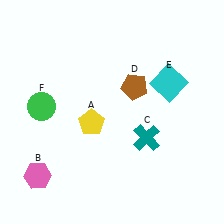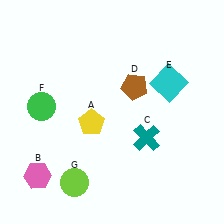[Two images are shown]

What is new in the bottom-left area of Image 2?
A lime circle (G) was added in the bottom-left area of Image 2.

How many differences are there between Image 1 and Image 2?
There is 1 difference between the two images.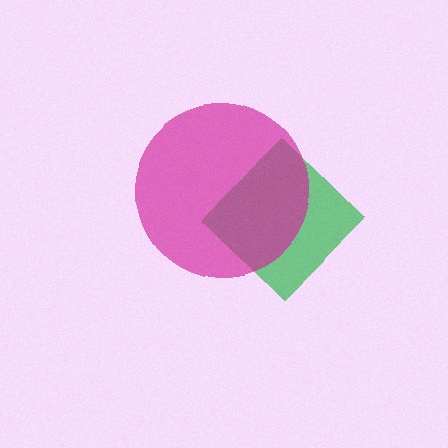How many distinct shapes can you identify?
There are 2 distinct shapes: a green diamond, a magenta circle.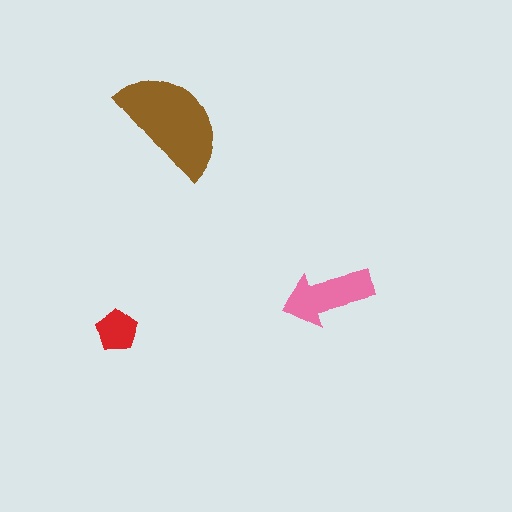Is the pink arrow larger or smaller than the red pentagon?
Larger.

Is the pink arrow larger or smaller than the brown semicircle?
Smaller.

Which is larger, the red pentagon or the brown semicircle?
The brown semicircle.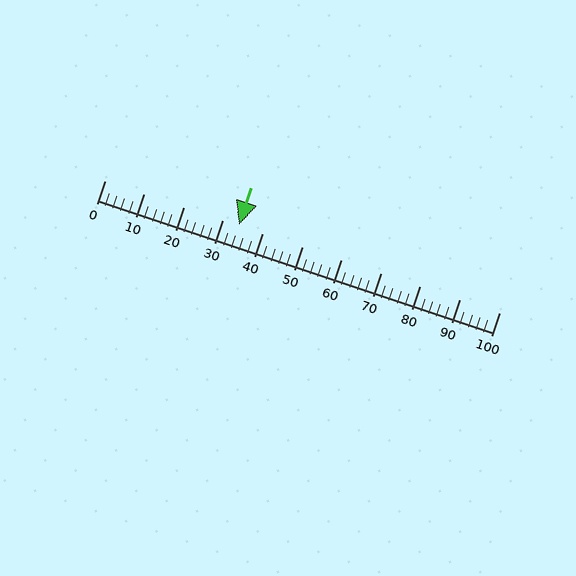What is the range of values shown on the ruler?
The ruler shows values from 0 to 100.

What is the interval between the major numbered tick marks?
The major tick marks are spaced 10 units apart.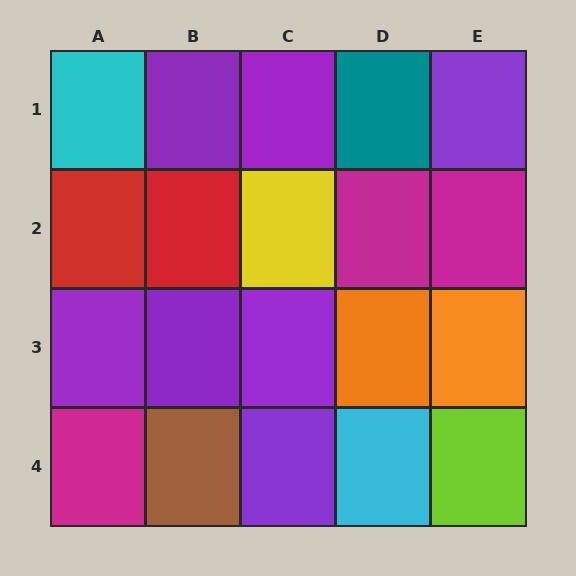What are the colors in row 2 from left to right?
Red, red, yellow, magenta, magenta.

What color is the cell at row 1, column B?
Purple.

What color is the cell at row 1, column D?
Teal.